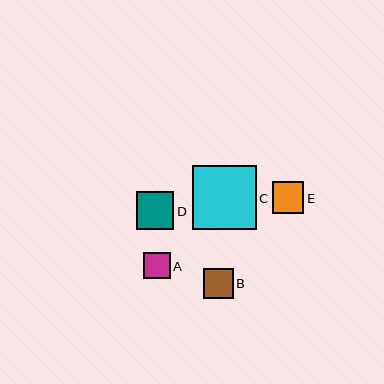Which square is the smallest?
Square A is the smallest with a size of approximately 27 pixels.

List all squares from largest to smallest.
From largest to smallest: C, D, E, B, A.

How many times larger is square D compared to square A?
Square D is approximately 1.4 times the size of square A.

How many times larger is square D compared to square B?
Square D is approximately 1.2 times the size of square B.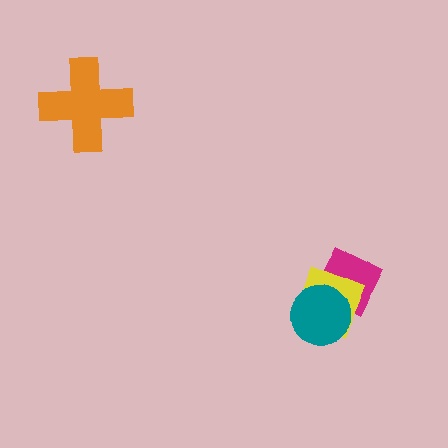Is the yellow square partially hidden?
Yes, it is partially covered by another shape.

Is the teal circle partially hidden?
No, no other shape covers it.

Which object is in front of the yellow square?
The teal circle is in front of the yellow square.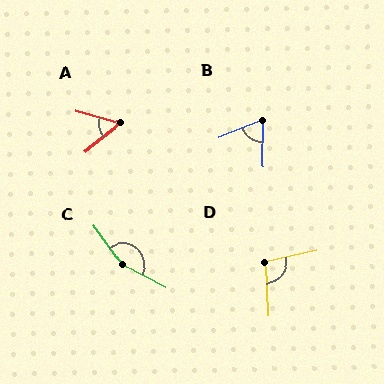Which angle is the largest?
C, at approximately 153 degrees.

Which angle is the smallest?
A, at approximately 55 degrees.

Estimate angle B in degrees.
Approximately 68 degrees.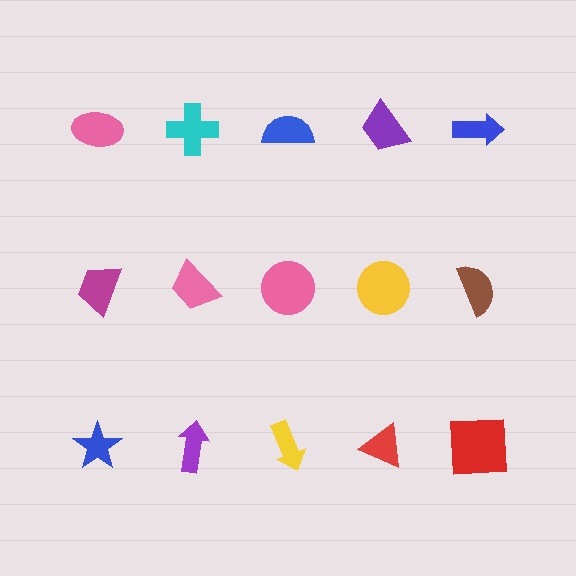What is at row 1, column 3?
A blue semicircle.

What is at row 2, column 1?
A magenta trapezoid.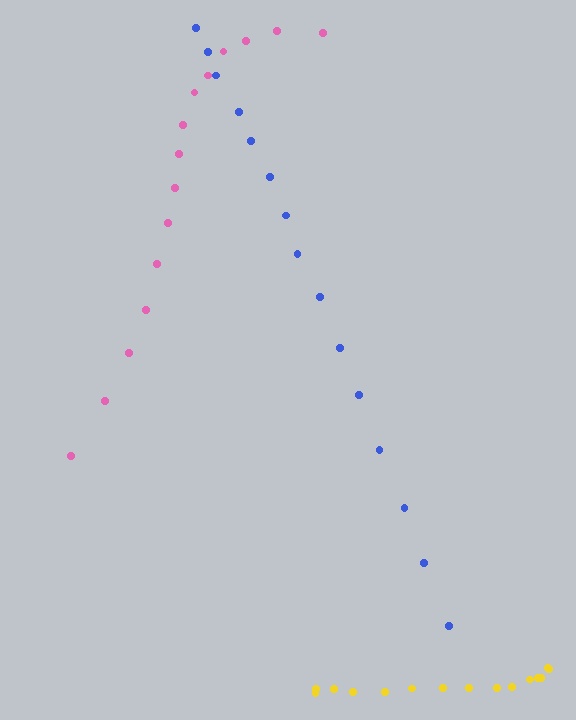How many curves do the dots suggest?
There are 3 distinct paths.